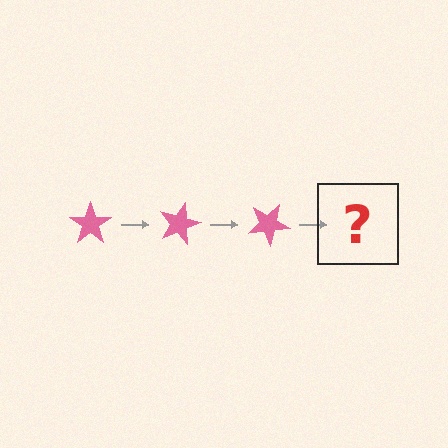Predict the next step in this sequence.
The next step is a pink star rotated 45 degrees.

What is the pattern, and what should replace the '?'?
The pattern is that the star rotates 15 degrees each step. The '?' should be a pink star rotated 45 degrees.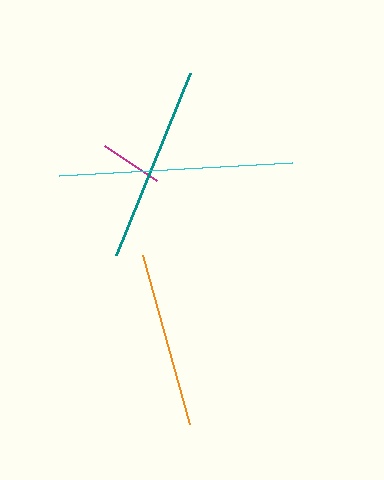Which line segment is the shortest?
The magenta line is the shortest at approximately 63 pixels.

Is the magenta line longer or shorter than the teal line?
The teal line is longer than the magenta line.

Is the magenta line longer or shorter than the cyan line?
The cyan line is longer than the magenta line.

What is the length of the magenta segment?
The magenta segment is approximately 63 pixels long.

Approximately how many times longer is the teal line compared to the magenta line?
The teal line is approximately 3.1 times the length of the magenta line.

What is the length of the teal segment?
The teal segment is approximately 196 pixels long.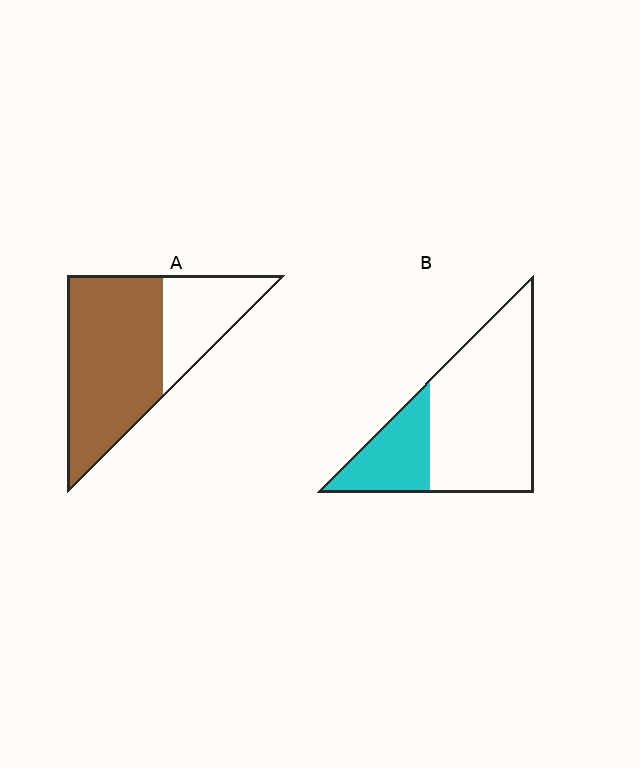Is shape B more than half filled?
No.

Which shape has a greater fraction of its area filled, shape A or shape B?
Shape A.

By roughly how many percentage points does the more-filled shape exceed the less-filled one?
By roughly 40 percentage points (A over B).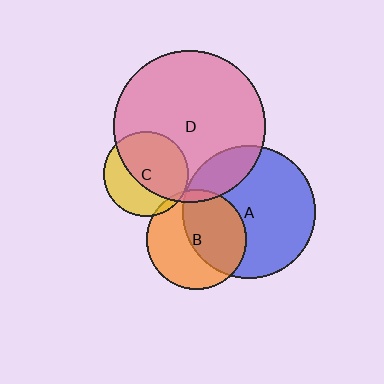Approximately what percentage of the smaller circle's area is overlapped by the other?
Approximately 50%.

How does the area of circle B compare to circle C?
Approximately 1.4 times.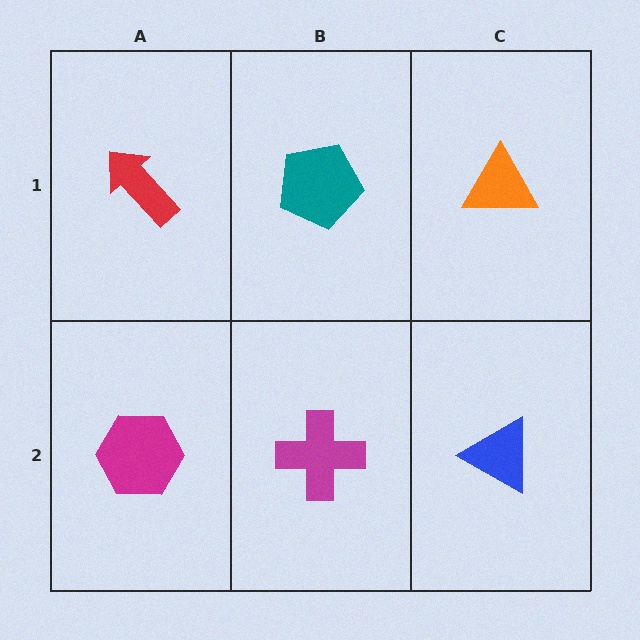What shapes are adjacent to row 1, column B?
A magenta cross (row 2, column B), a red arrow (row 1, column A), an orange triangle (row 1, column C).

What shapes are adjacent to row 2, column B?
A teal pentagon (row 1, column B), a magenta hexagon (row 2, column A), a blue triangle (row 2, column C).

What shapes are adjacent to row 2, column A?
A red arrow (row 1, column A), a magenta cross (row 2, column B).